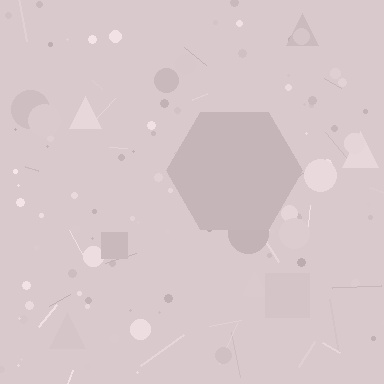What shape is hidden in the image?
A hexagon is hidden in the image.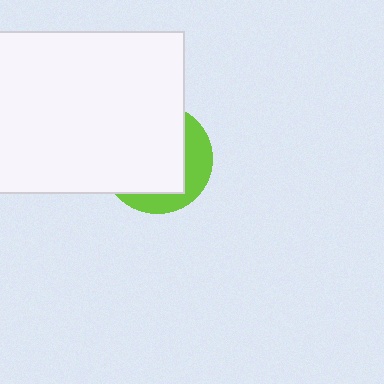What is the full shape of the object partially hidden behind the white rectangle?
The partially hidden object is a lime circle.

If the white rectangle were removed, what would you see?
You would see the complete lime circle.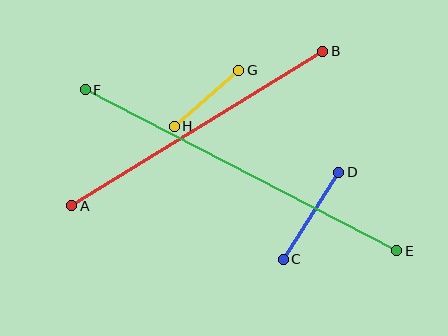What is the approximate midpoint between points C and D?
The midpoint is at approximately (311, 216) pixels.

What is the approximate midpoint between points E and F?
The midpoint is at approximately (241, 170) pixels.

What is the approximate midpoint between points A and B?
The midpoint is at approximately (197, 129) pixels.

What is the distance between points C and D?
The distance is approximately 103 pixels.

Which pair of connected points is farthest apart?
Points E and F are farthest apart.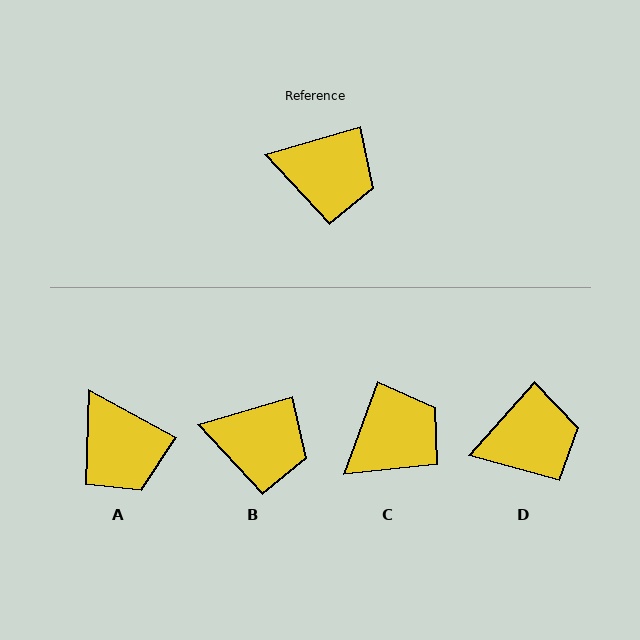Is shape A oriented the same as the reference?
No, it is off by about 45 degrees.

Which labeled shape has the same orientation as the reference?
B.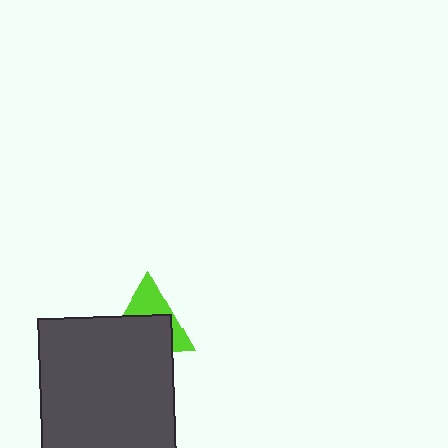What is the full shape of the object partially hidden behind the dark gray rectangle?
The partially hidden object is a lime triangle.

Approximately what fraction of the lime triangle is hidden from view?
Roughly 60% of the lime triangle is hidden behind the dark gray rectangle.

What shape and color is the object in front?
The object in front is a dark gray rectangle.